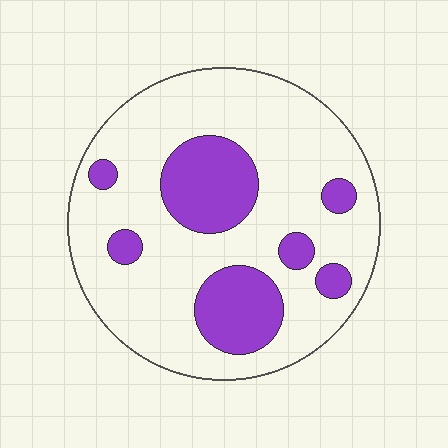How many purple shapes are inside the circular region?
7.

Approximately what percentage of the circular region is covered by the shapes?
Approximately 25%.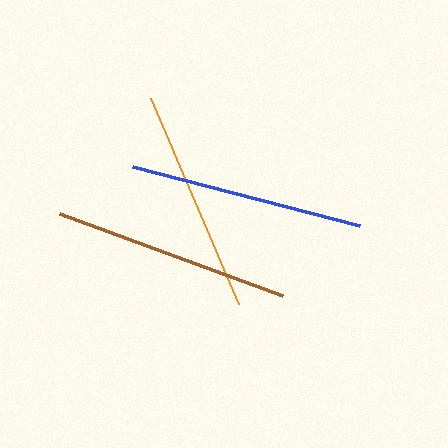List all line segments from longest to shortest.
From longest to shortest: brown, blue, orange.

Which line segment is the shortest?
The orange line is the shortest at approximately 224 pixels.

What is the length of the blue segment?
The blue segment is approximately 236 pixels long.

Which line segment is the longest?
The brown line is the longest at approximately 238 pixels.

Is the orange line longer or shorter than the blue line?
The blue line is longer than the orange line.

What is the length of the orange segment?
The orange segment is approximately 224 pixels long.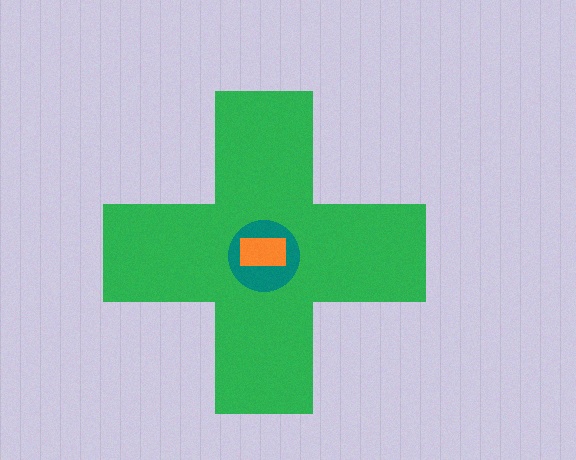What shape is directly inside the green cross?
The teal circle.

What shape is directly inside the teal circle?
The orange rectangle.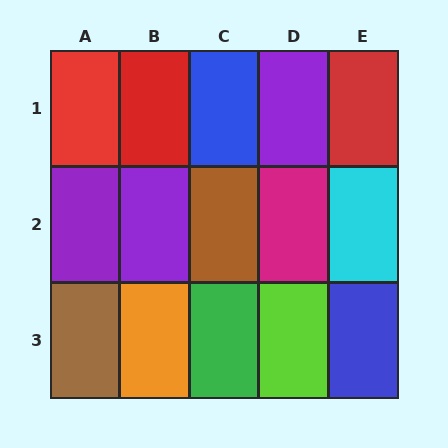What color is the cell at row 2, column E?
Cyan.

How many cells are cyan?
1 cell is cyan.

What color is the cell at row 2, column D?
Magenta.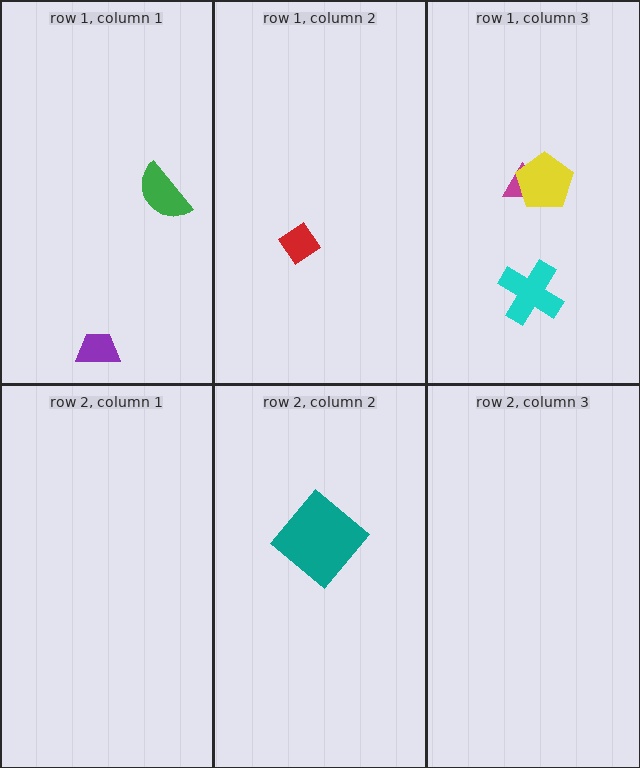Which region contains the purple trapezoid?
The row 1, column 1 region.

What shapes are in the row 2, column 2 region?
The teal diamond.